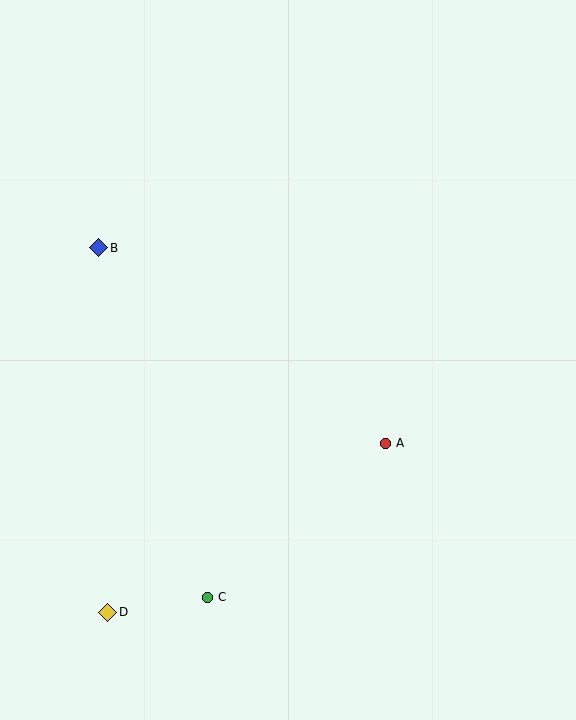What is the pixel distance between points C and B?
The distance between C and B is 366 pixels.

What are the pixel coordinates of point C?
Point C is at (207, 597).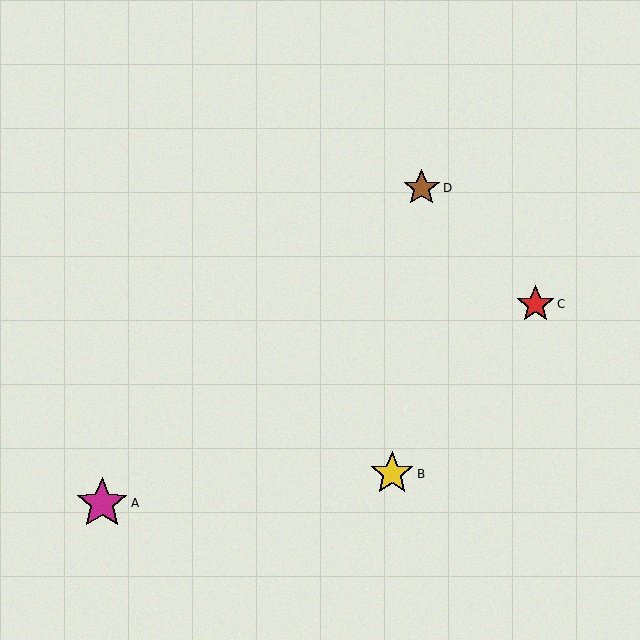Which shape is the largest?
The magenta star (labeled A) is the largest.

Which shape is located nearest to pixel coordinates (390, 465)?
The yellow star (labeled B) at (392, 474) is nearest to that location.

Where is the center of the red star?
The center of the red star is at (536, 304).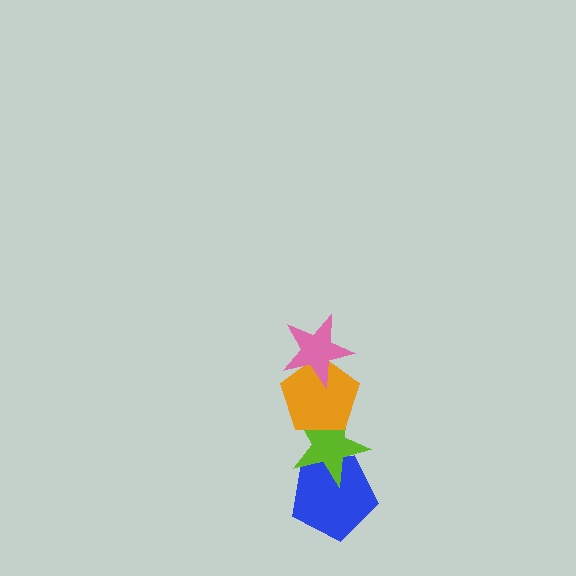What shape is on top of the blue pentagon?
The lime star is on top of the blue pentagon.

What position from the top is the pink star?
The pink star is 1st from the top.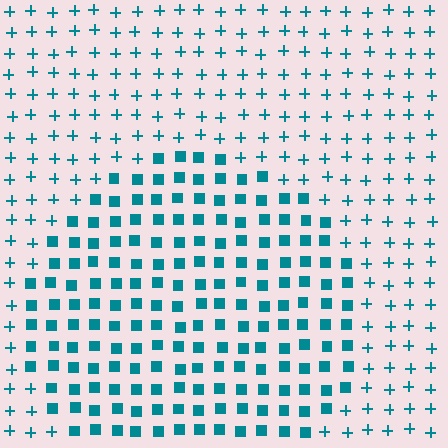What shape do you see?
I see a circle.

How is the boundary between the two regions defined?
The boundary is defined by a change in element shape: squares inside vs. plus signs outside. All elements share the same color and spacing.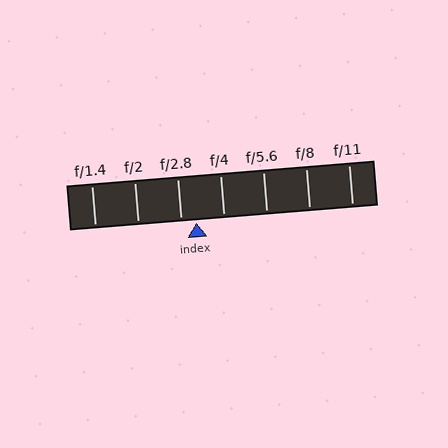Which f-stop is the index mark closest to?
The index mark is closest to f/2.8.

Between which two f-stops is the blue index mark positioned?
The index mark is between f/2.8 and f/4.